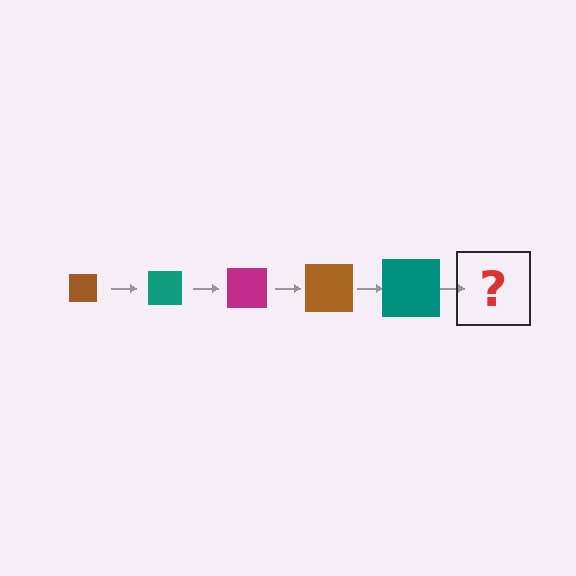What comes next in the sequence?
The next element should be a magenta square, larger than the previous one.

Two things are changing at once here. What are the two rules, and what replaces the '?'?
The two rules are that the square grows larger each step and the color cycles through brown, teal, and magenta. The '?' should be a magenta square, larger than the previous one.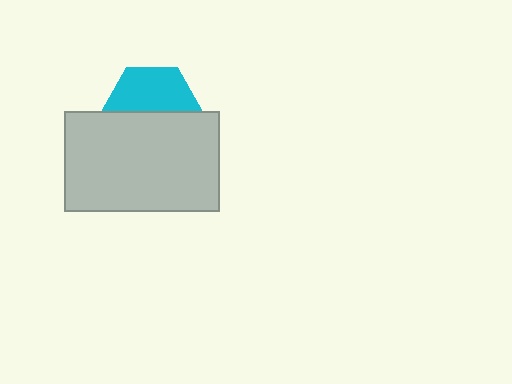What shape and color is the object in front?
The object in front is a light gray rectangle.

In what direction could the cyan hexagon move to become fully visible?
The cyan hexagon could move up. That would shift it out from behind the light gray rectangle entirely.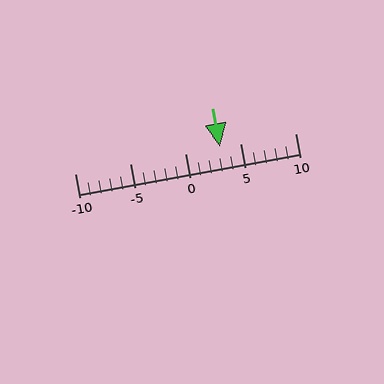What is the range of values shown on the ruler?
The ruler shows values from -10 to 10.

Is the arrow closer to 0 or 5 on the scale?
The arrow is closer to 5.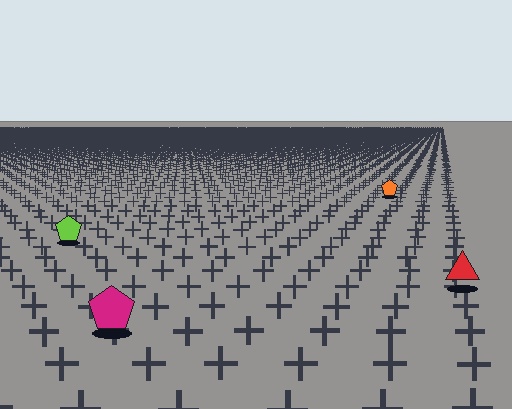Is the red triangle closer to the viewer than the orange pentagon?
Yes. The red triangle is closer — you can tell from the texture gradient: the ground texture is coarser near it.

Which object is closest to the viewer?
The magenta pentagon is closest. The texture marks near it are larger and more spread out.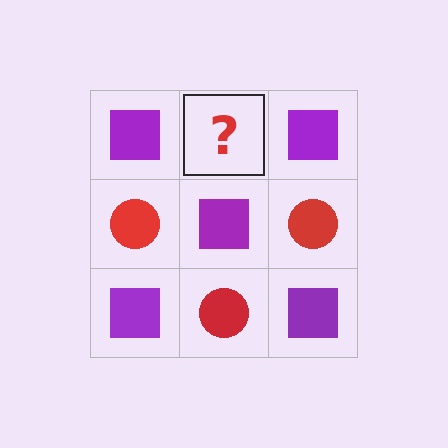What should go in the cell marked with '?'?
The missing cell should contain a red circle.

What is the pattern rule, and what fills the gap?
The rule is that it alternates purple square and red circle in a checkerboard pattern. The gap should be filled with a red circle.